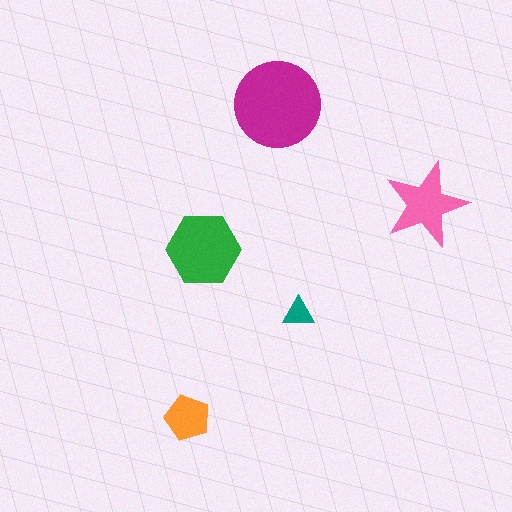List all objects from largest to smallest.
The magenta circle, the green hexagon, the pink star, the orange pentagon, the teal triangle.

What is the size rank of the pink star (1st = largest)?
3rd.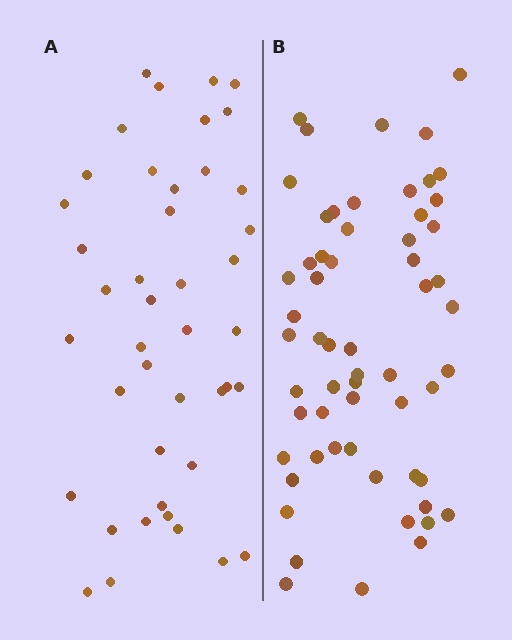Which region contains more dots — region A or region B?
Region B (the right region) has more dots.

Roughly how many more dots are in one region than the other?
Region B has approximately 15 more dots than region A.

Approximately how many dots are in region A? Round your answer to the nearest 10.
About 40 dots. (The exact count is 43, which rounds to 40.)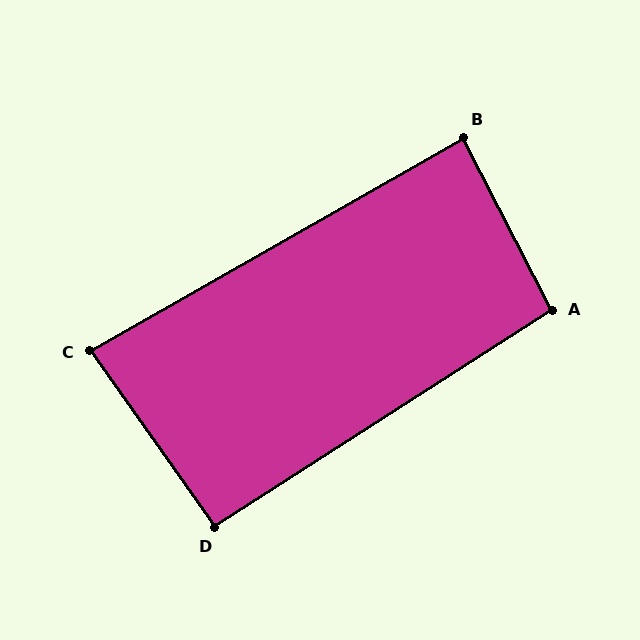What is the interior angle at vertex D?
Approximately 93 degrees (approximately right).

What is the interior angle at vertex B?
Approximately 87 degrees (approximately right).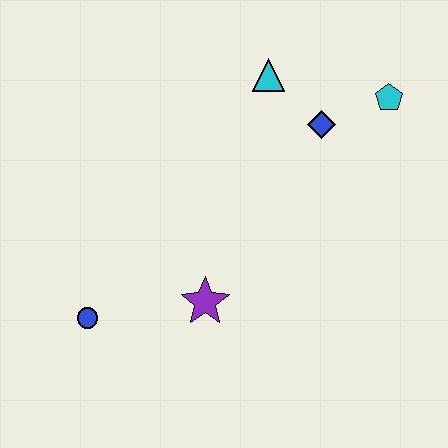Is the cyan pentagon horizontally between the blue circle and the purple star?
No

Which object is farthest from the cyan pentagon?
The blue circle is farthest from the cyan pentagon.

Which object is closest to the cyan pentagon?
The blue diamond is closest to the cyan pentagon.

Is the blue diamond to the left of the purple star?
No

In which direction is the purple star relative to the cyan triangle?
The purple star is below the cyan triangle.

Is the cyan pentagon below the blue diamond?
No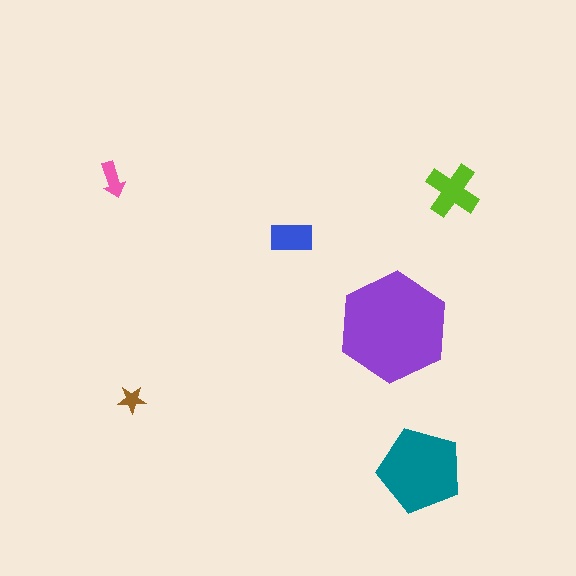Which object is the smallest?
The brown star.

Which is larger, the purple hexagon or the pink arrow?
The purple hexagon.